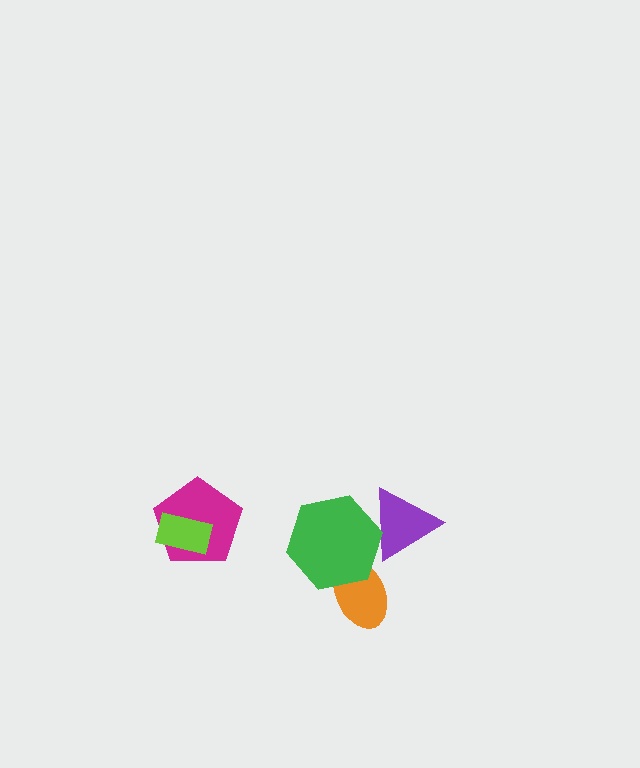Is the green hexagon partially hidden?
No, no other shape covers it.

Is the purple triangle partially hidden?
Yes, it is partially covered by another shape.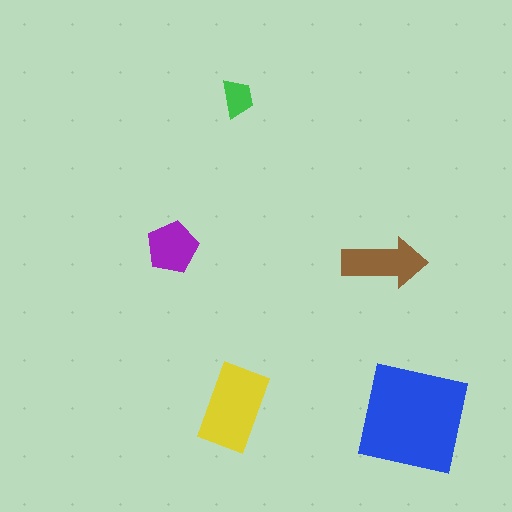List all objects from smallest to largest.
The green trapezoid, the purple pentagon, the brown arrow, the yellow rectangle, the blue square.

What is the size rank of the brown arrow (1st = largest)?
3rd.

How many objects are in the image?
There are 5 objects in the image.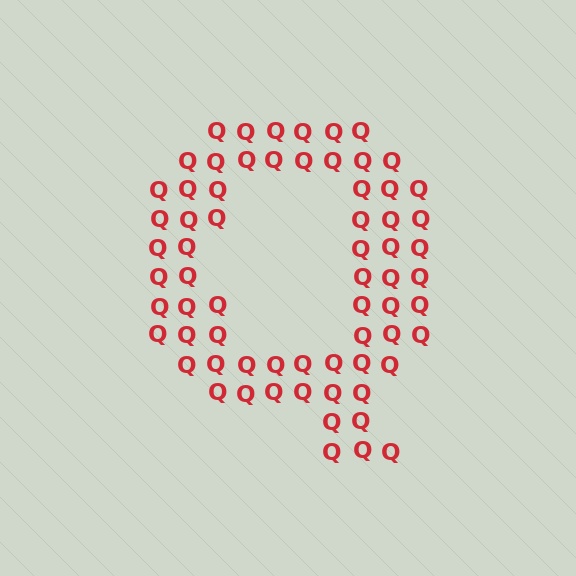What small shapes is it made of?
It is made of small letter Q's.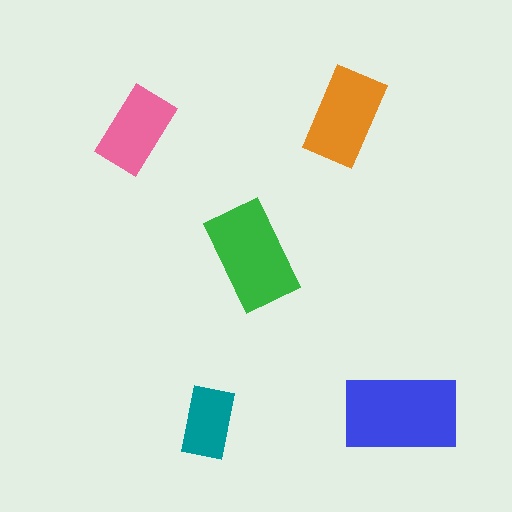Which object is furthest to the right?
The blue rectangle is rightmost.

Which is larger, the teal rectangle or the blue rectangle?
The blue one.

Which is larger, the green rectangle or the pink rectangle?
The green one.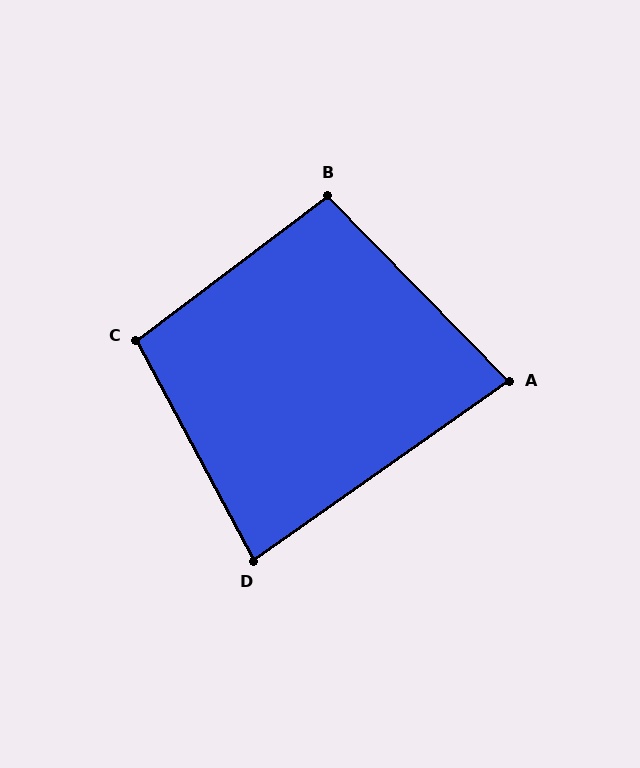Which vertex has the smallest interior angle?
A, at approximately 81 degrees.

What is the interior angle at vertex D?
Approximately 83 degrees (acute).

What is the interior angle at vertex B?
Approximately 97 degrees (obtuse).